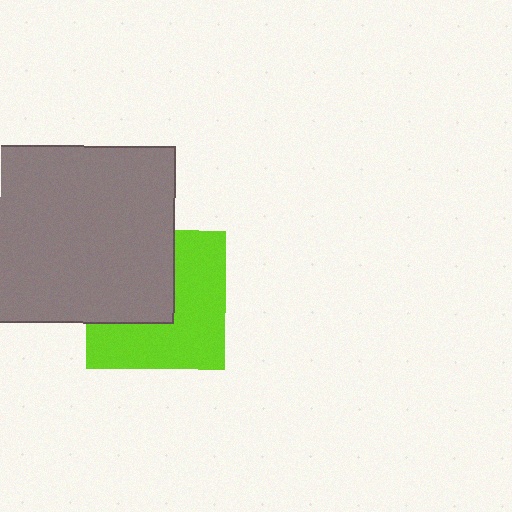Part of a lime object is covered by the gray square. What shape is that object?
It is a square.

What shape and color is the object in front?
The object in front is a gray square.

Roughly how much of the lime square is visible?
About half of it is visible (roughly 57%).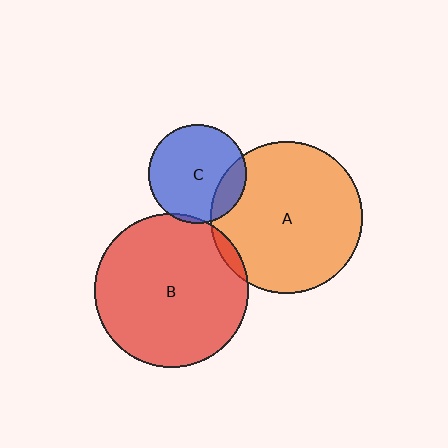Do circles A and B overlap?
Yes.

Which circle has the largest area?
Circle B (red).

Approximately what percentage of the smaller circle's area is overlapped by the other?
Approximately 5%.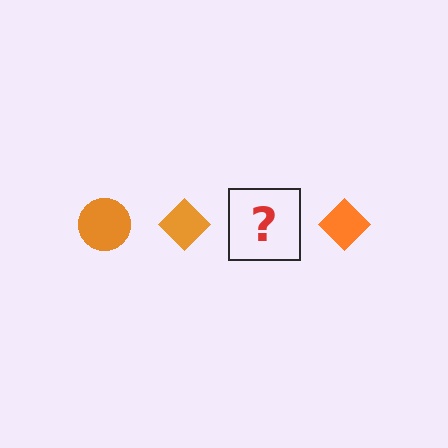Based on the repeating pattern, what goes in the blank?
The blank should be an orange circle.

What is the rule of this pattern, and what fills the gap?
The rule is that the pattern cycles through circle, diamond shapes in orange. The gap should be filled with an orange circle.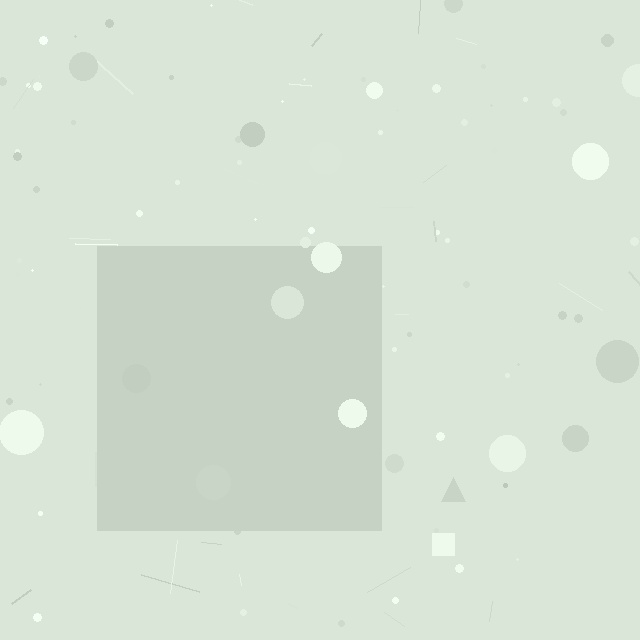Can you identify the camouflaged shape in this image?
The camouflaged shape is a square.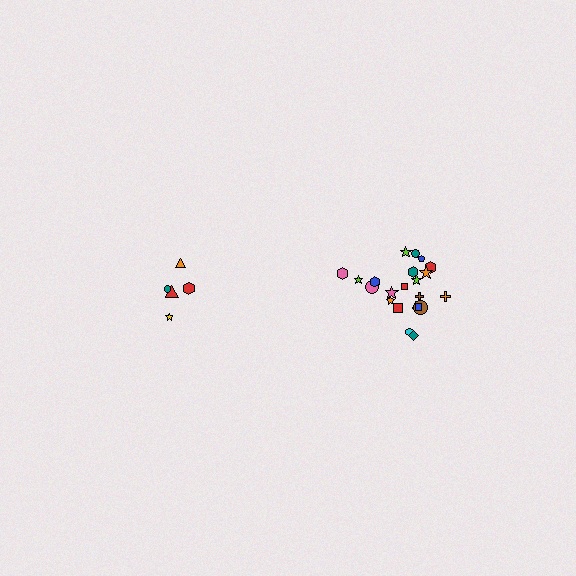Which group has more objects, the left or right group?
The right group.